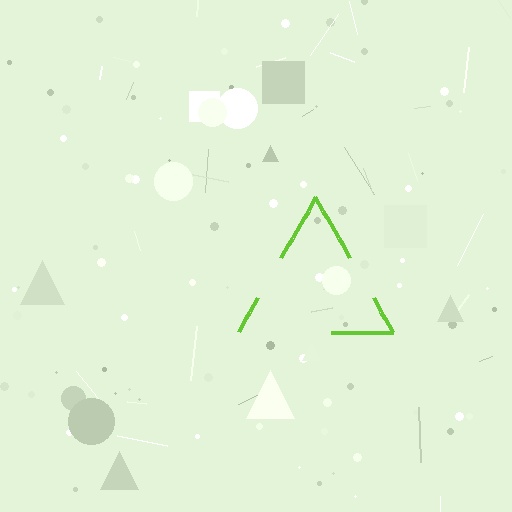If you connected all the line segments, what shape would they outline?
They would outline a triangle.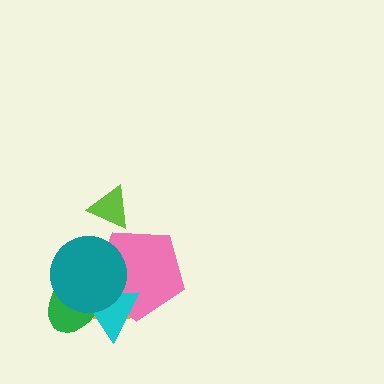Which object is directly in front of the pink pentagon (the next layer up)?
The cyan triangle is directly in front of the pink pentagon.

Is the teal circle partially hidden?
No, no other shape covers it.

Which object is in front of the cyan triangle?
The teal circle is in front of the cyan triangle.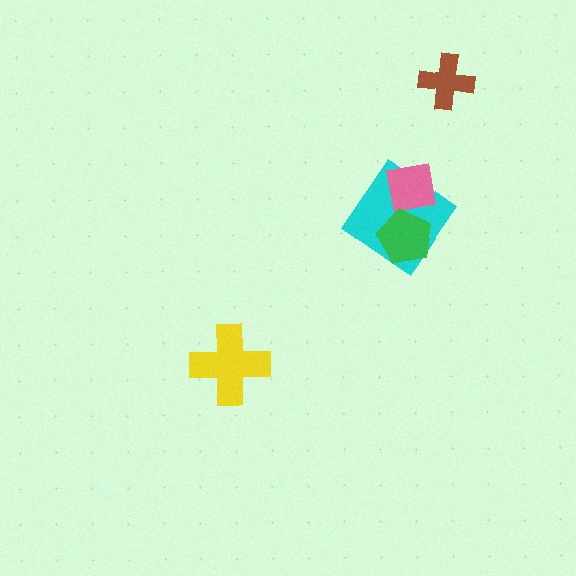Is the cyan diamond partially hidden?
Yes, it is partially covered by another shape.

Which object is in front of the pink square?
The green pentagon is in front of the pink square.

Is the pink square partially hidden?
Yes, it is partially covered by another shape.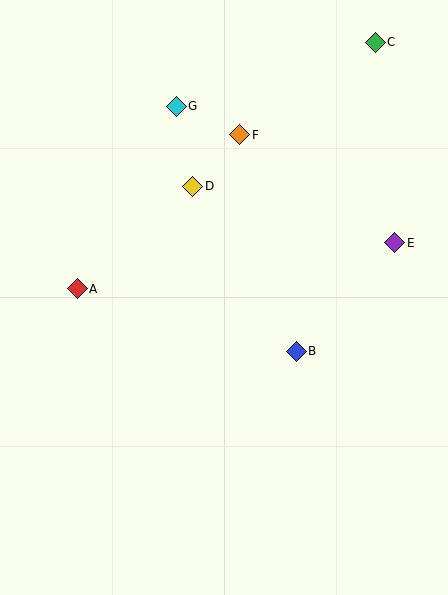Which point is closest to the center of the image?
Point B at (296, 351) is closest to the center.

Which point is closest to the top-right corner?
Point C is closest to the top-right corner.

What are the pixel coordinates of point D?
Point D is at (193, 186).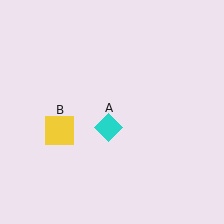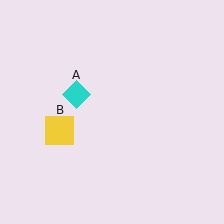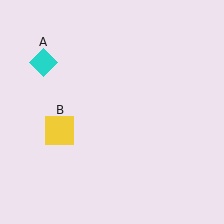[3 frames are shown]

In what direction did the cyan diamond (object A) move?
The cyan diamond (object A) moved up and to the left.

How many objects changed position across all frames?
1 object changed position: cyan diamond (object A).